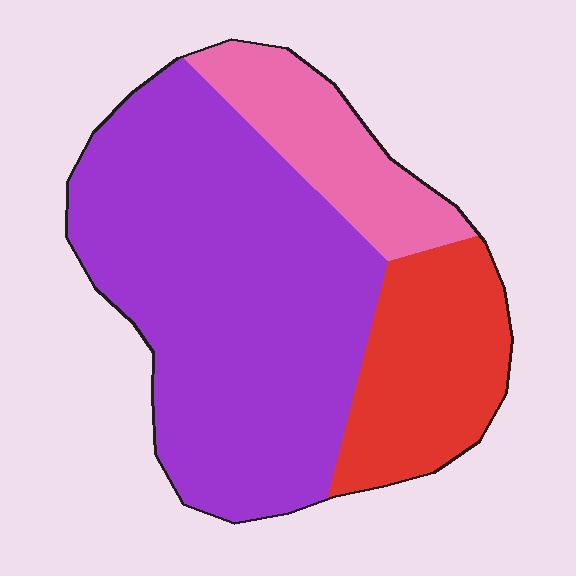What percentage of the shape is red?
Red covers 21% of the shape.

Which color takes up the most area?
Purple, at roughly 65%.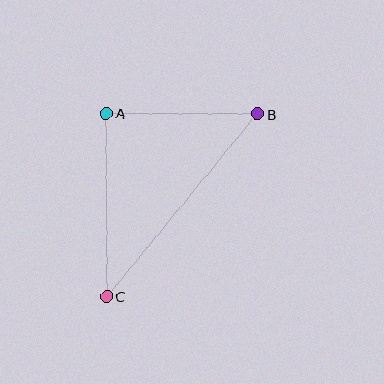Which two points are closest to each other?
Points A and B are closest to each other.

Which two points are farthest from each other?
Points B and C are farthest from each other.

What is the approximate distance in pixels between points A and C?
The distance between A and C is approximately 183 pixels.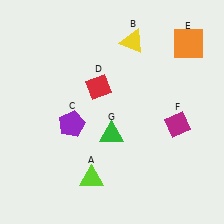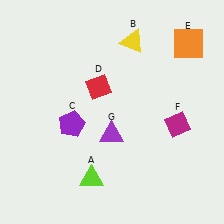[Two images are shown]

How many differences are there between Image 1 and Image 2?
There is 1 difference between the two images.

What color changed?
The triangle (G) changed from green in Image 1 to purple in Image 2.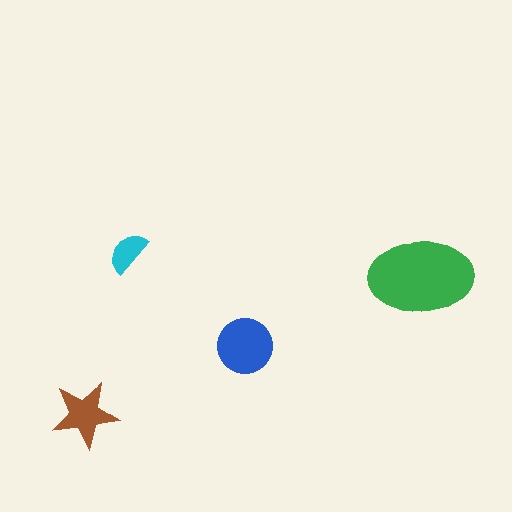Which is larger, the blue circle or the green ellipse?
The green ellipse.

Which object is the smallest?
The cyan semicircle.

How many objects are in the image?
There are 4 objects in the image.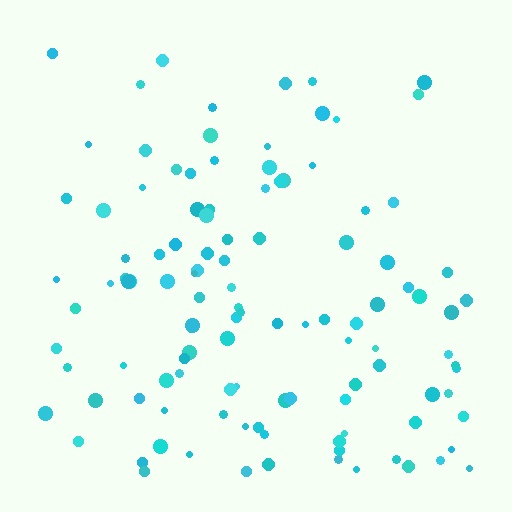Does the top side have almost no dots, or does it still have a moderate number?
Still a moderate number, just noticeably fewer than the bottom.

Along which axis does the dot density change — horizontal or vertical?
Vertical.